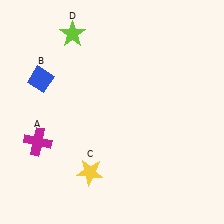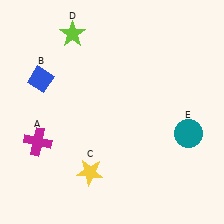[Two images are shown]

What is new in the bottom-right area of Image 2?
A teal circle (E) was added in the bottom-right area of Image 2.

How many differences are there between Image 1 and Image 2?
There is 1 difference between the two images.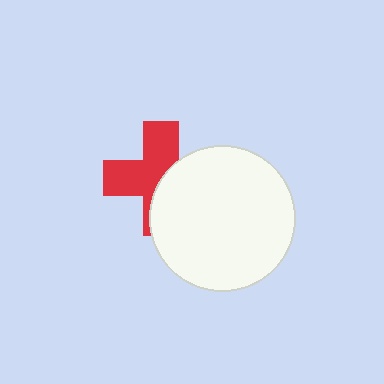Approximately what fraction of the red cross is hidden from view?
Roughly 45% of the red cross is hidden behind the white circle.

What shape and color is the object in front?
The object in front is a white circle.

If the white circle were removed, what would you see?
You would see the complete red cross.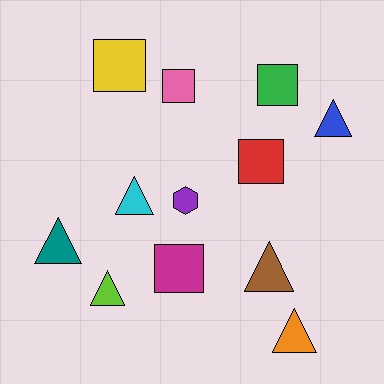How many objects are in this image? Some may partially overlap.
There are 12 objects.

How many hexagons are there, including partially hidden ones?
There is 1 hexagon.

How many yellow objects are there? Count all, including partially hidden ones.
There is 1 yellow object.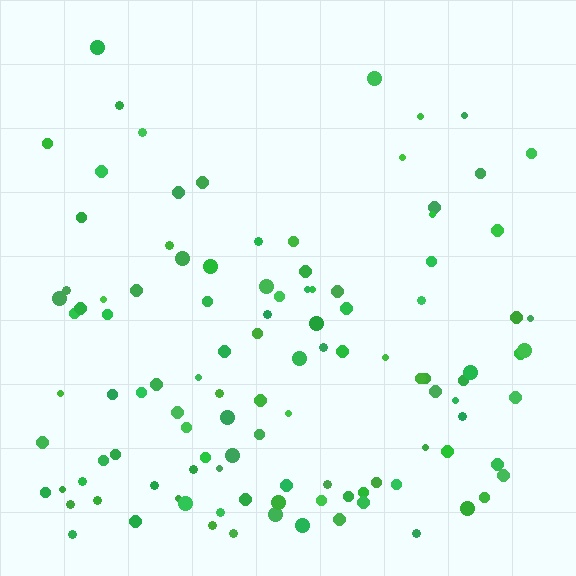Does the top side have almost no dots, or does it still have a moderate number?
Still a moderate number, just noticeably fewer than the bottom.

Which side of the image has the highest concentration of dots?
The bottom.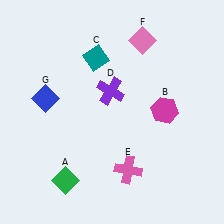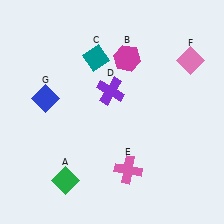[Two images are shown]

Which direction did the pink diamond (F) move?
The pink diamond (F) moved right.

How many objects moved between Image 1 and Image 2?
2 objects moved between the two images.